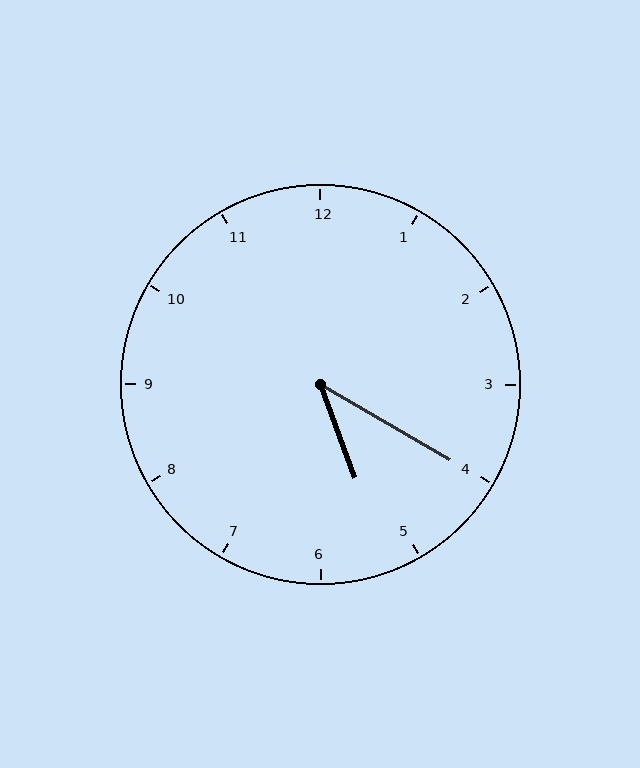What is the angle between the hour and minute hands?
Approximately 40 degrees.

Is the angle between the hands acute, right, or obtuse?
It is acute.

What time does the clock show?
5:20.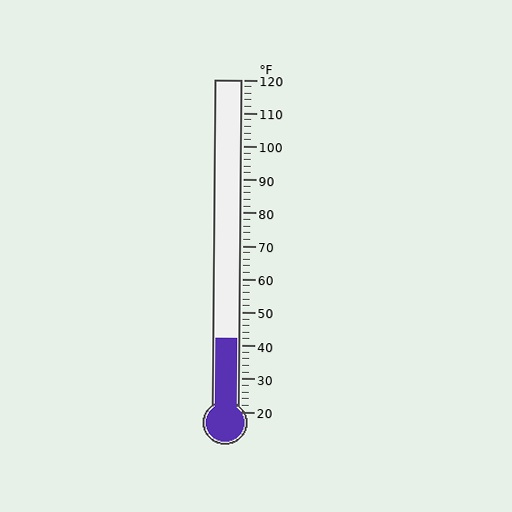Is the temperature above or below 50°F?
The temperature is below 50°F.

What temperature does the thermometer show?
The thermometer shows approximately 42°F.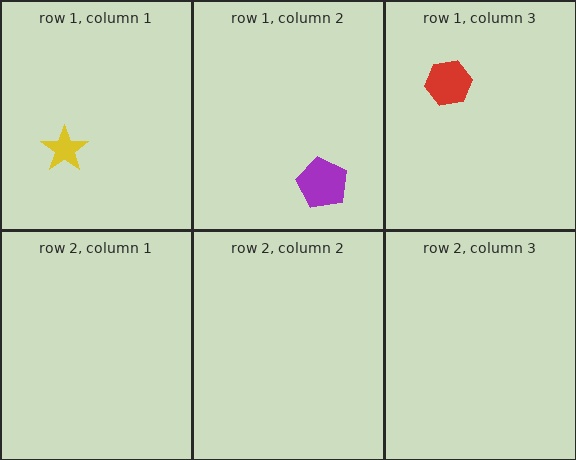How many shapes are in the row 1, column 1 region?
1.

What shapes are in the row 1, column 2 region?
The purple pentagon.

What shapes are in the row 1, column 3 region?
The red hexagon.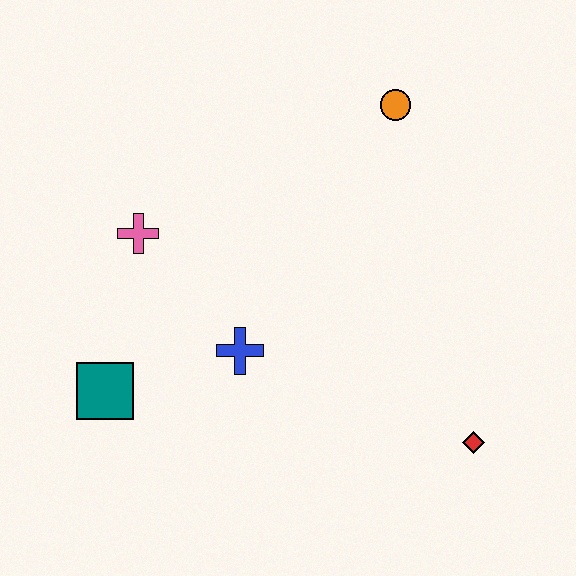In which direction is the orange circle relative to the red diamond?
The orange circle is above the red diamond.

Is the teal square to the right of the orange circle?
No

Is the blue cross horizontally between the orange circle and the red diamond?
No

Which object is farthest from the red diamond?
The pink cross is farthest from the red diamond.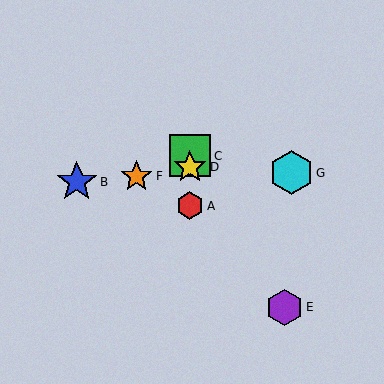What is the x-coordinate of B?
Object B is at x≈77.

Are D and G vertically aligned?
No, D is at x≈190 and G is at x≈291.